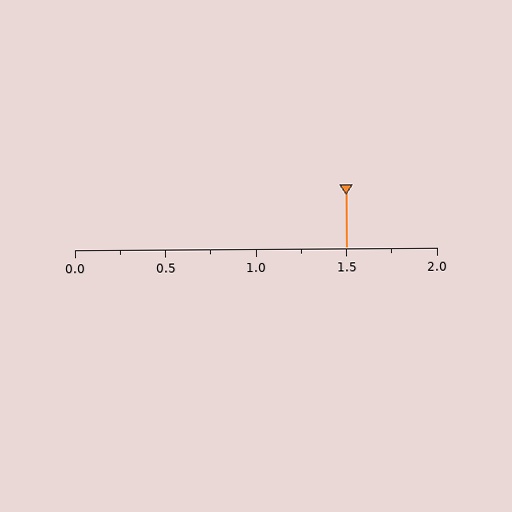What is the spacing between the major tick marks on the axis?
The major ticks are spaced 0.5 apart.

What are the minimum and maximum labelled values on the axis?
The axis runs from 0.0 to 2.0.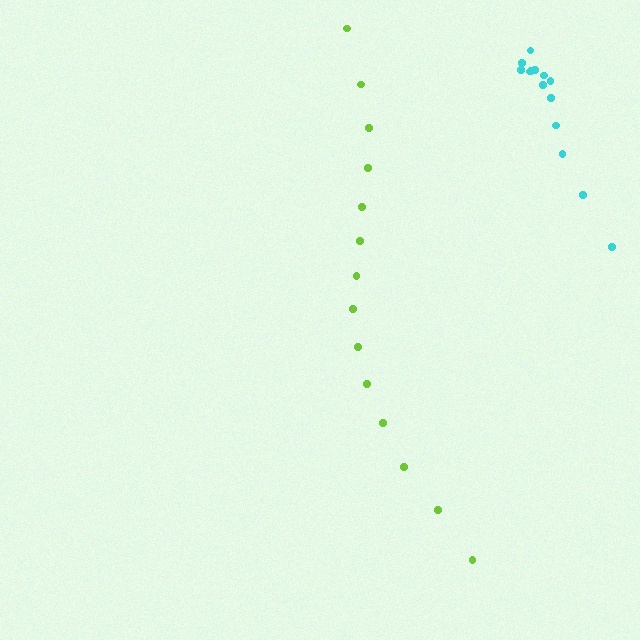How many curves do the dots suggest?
There are 2 distinct paths.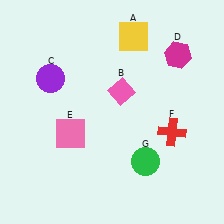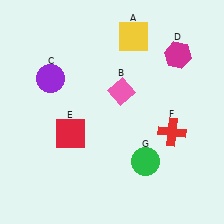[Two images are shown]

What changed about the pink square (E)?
In Image 1, E is pink. In Image 2, it changed to red.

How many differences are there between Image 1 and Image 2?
There is 1 difference between the two images.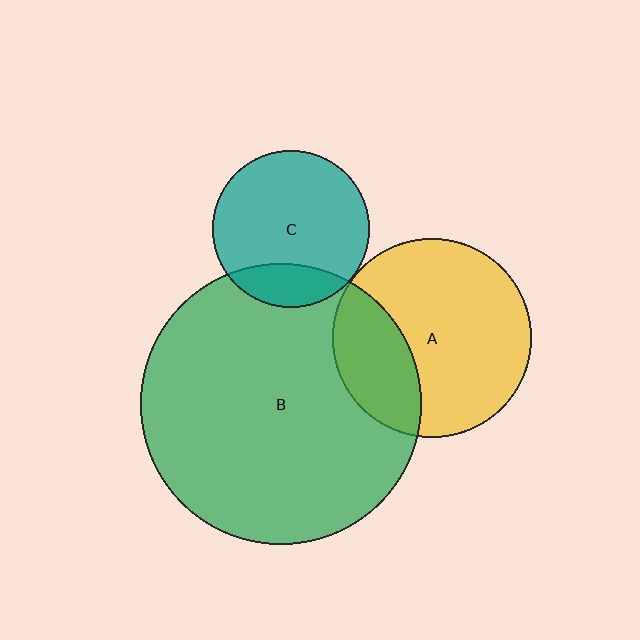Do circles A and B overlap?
Yes.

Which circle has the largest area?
Circle B (green).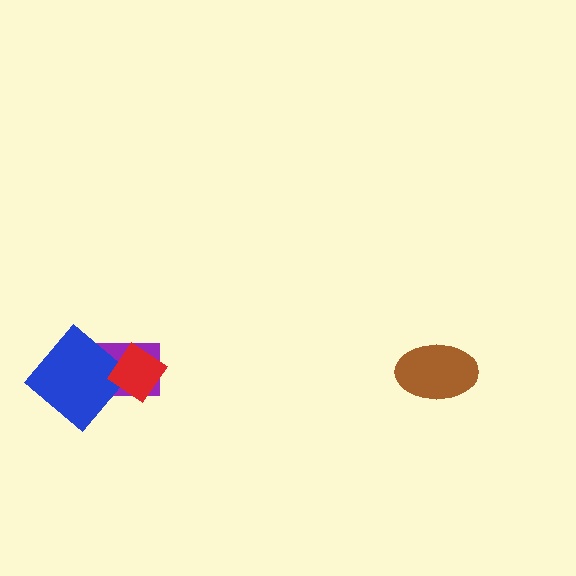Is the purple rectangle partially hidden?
Yes, it is partially covered by another shape.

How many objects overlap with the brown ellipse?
0 objects overlap with the brown ellipse.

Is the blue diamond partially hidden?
Yes, it is partially covered by another shape.